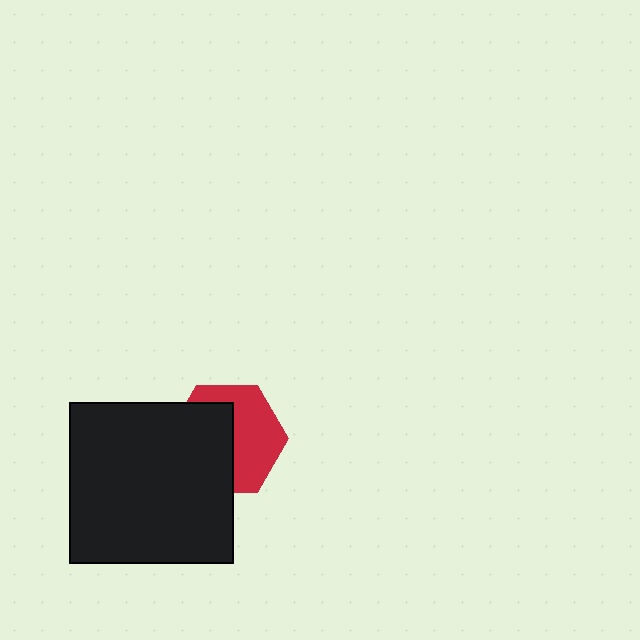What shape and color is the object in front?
The object in front is a black rectangle.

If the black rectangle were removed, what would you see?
You would see the complete red hexagon.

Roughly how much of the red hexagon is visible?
About half of it is visible (roughly 50%).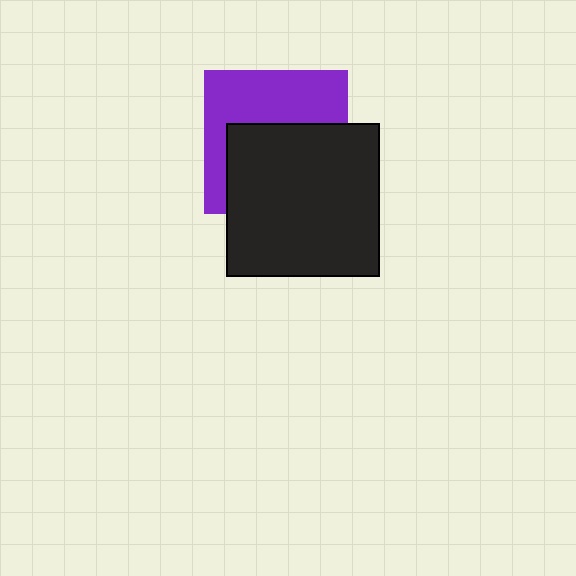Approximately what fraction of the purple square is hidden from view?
Roughly 53% of the purple square is hidden behind the black square.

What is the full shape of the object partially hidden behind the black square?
The partially hidden object is a purple square.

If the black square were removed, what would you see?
You would see the complete purple square.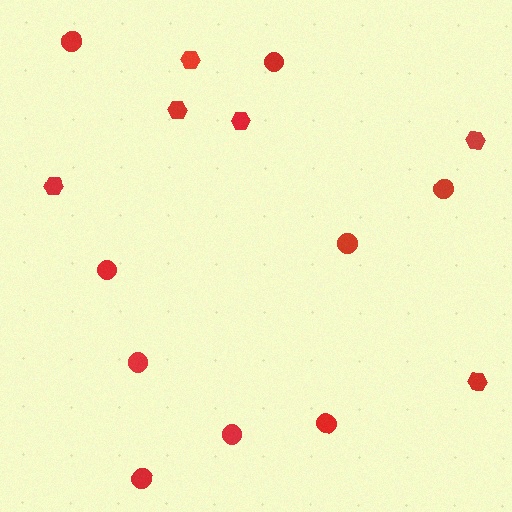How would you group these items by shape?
There are 2 groups: one group of circles (9) and one group of hexagons (6).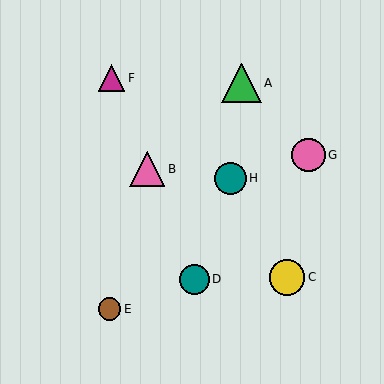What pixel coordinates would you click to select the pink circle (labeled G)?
Click at (309, 155) to select the pink circle G.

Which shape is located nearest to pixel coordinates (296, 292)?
The yellow circle (labeled C) at (287, 277) is nearest to that location.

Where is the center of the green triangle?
The center of the green triangle is at (241, 83).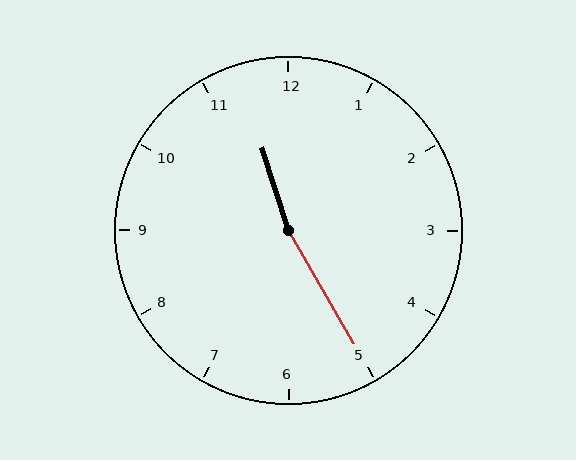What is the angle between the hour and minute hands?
Approximately 168 degrees.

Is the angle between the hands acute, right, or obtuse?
It is obtuse.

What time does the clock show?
11:25.